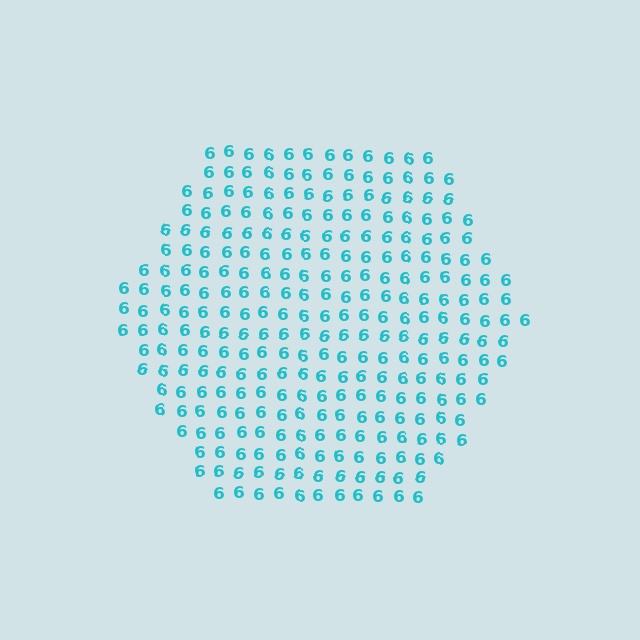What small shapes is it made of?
It is made of small digit 6's.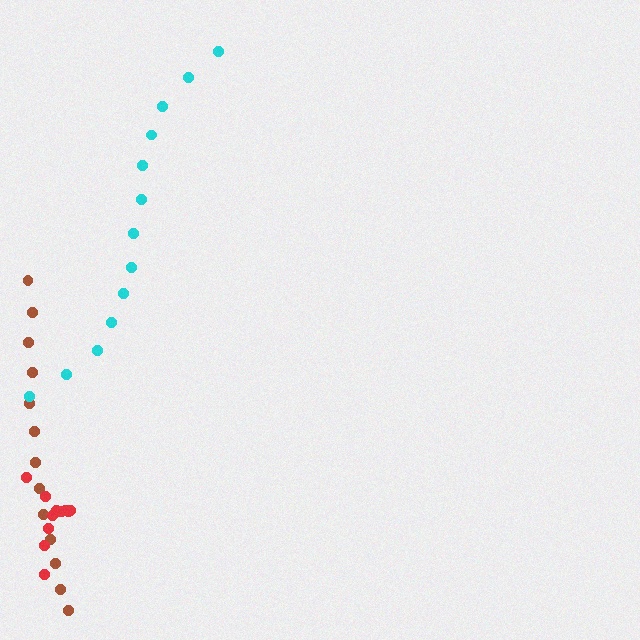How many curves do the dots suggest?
There are 3 distinct paths.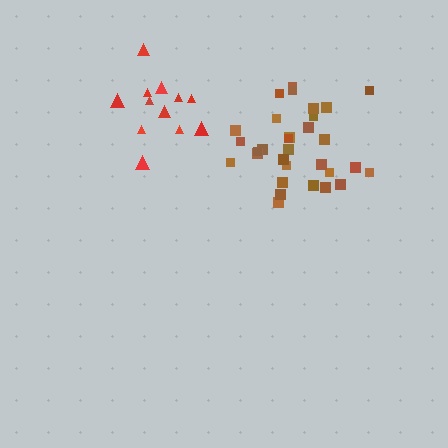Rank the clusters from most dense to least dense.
brown, red.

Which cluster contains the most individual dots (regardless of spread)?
Brown (31).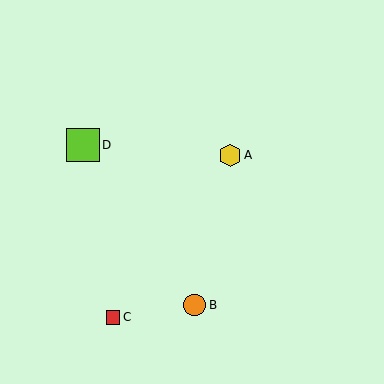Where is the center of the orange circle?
The center of the orange circle is at (195, 305).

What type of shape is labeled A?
Shape A is a yellow hexagon.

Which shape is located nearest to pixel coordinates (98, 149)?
The lime square (labeled D) at (83, 145) is nearest to that location.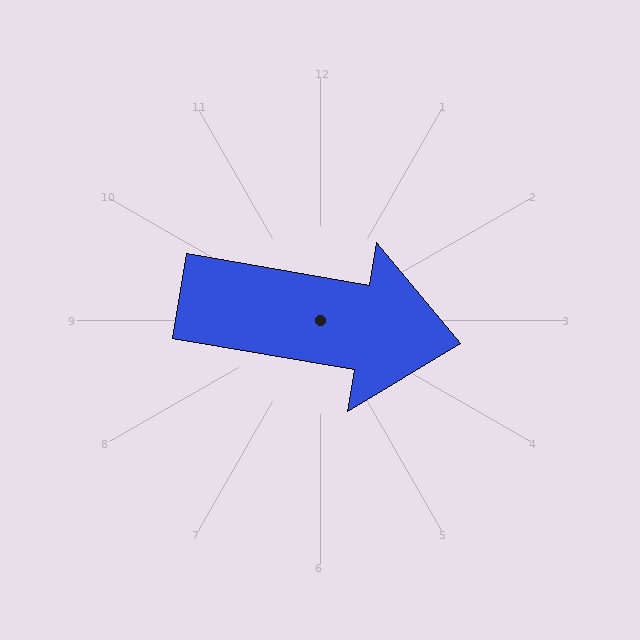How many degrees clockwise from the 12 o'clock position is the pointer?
Approximately 100 degrees.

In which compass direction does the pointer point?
East.